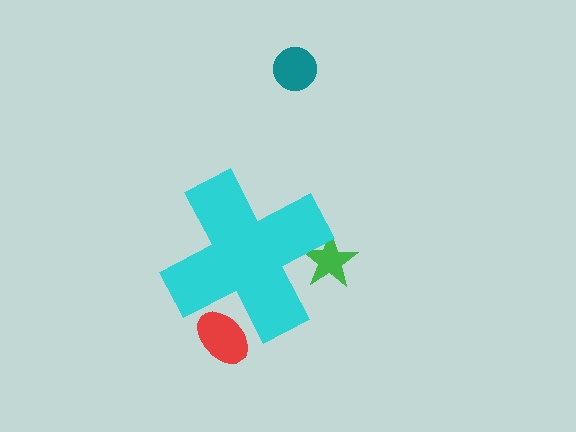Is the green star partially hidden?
Yes, the green star is partially hidden behind the cyan cross.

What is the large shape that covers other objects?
A cyan cross.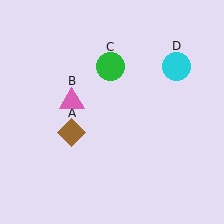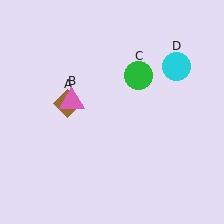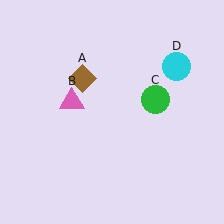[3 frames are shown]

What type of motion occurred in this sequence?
The brown diamond (object A), green circle (object C) rotated clockwise around the center of the scene.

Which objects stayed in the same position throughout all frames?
Pink triangle (object B) and cyan circle (object D) remained stationary.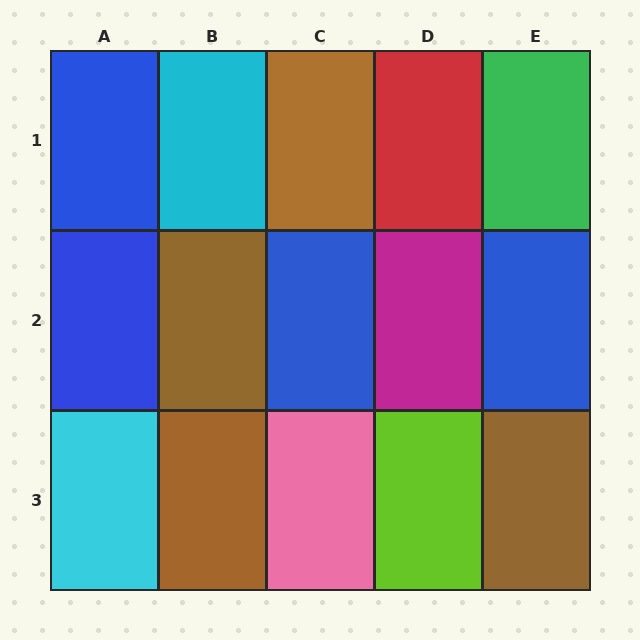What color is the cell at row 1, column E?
Green.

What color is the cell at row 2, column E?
Blue.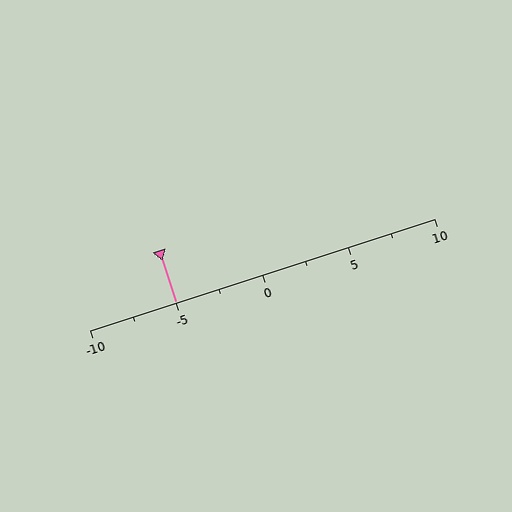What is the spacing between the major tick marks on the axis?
The major ticks are spaced 5 apart.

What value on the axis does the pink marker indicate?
The marker indicates approximately -5.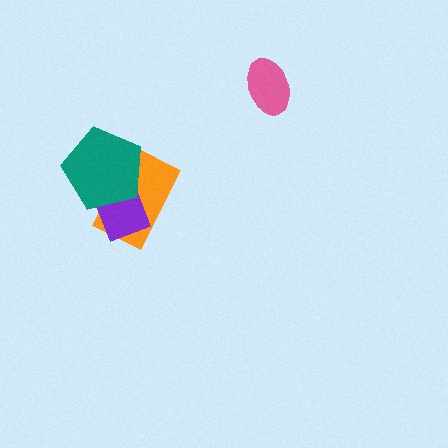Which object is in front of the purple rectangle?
The teal pentagon is in front of the purple rectangle.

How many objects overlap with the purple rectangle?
2 objects overlap with the purple rectangle.